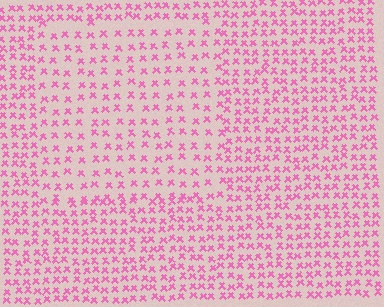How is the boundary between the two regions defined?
The boundary is defined by a change in element density (approximately 1.7x ratio). All elements are the same color, size, and shape.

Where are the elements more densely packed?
The elements are more densely packed outside the rectangle boundary.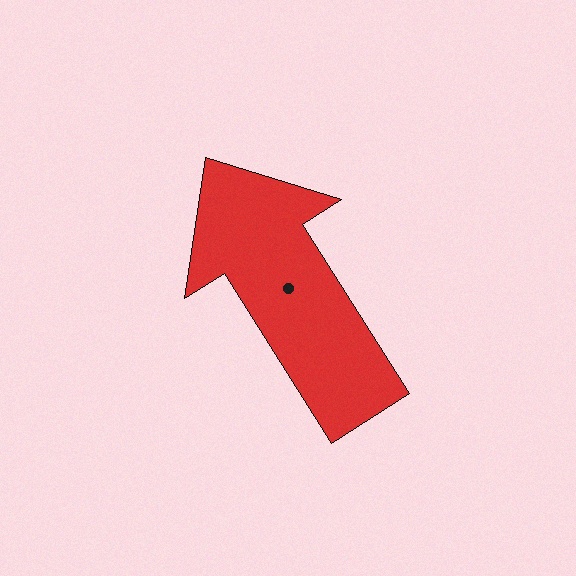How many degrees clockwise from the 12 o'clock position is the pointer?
Approximately 328 degrees.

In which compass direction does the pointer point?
Northwest.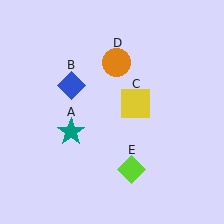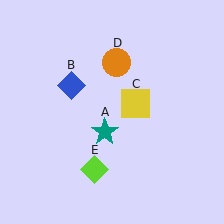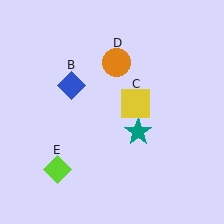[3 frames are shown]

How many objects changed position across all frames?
2 objects changed position: teal star (object A), lime diamond (object E).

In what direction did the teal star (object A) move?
The teal star (object A) moved right.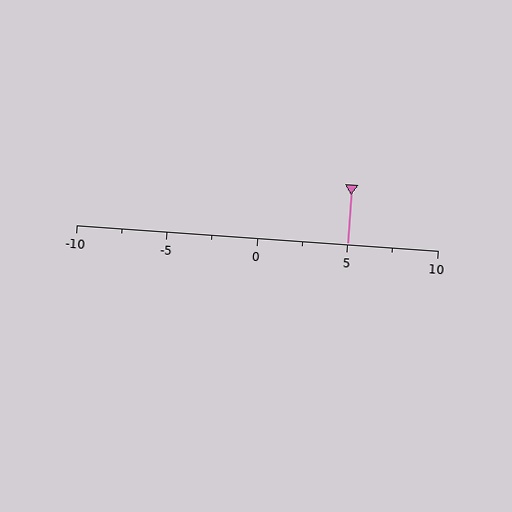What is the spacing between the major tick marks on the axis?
The major ticks are spaced 5 apart.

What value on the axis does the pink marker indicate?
The marker indicates approximately 5.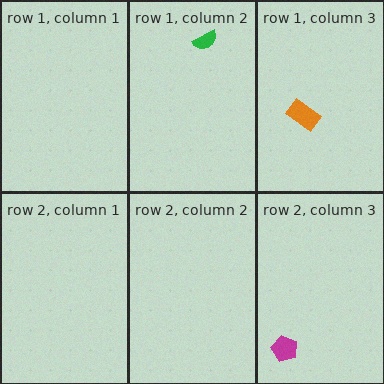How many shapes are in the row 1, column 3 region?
1.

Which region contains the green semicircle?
The row 1, column 2 region.